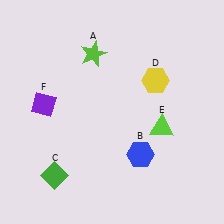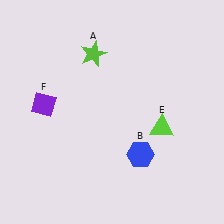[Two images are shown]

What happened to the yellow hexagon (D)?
The yellow hexagon (D) was removed in Image 2. It was in the top-right area of Image 1.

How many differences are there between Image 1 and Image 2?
There are 2 differences between the two images.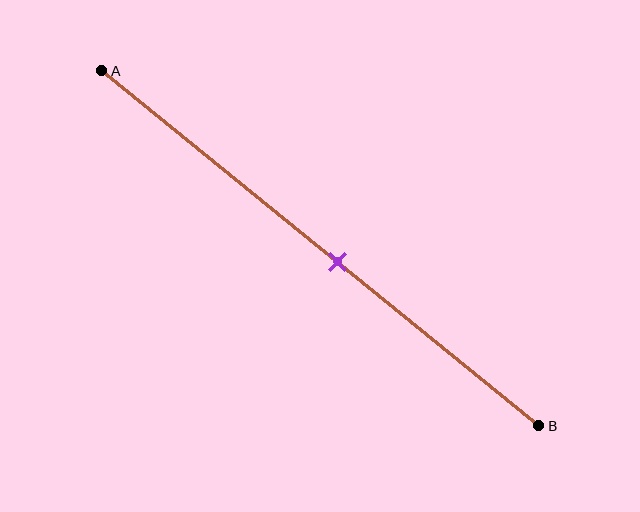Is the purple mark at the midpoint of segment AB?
No, the mark is at about 55% from A, not at the 50% midpoint.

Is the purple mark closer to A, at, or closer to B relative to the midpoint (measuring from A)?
The purple mark is closer to point B than the midpoint of segment AB.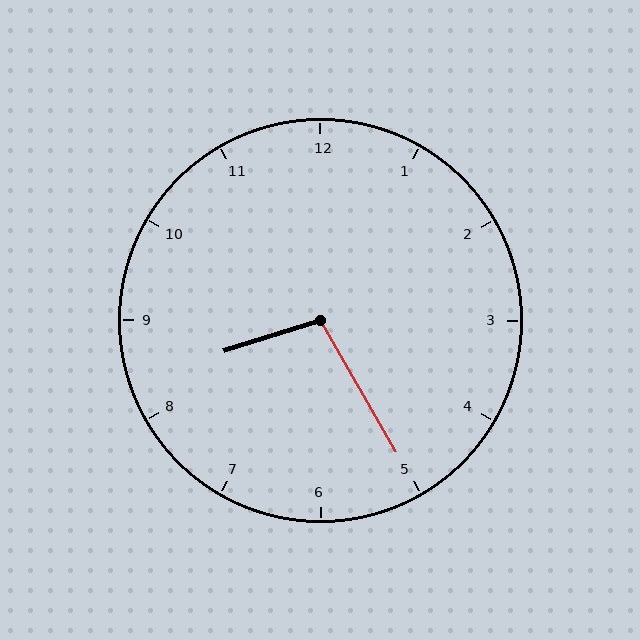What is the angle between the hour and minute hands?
Approximately 102 degrees.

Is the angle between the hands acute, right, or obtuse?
It is obtuse.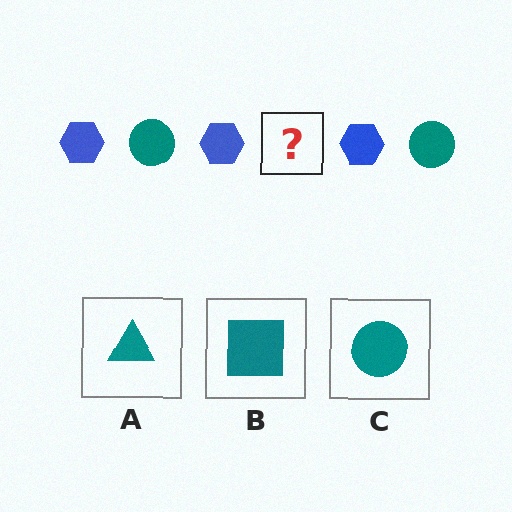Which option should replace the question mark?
Option C.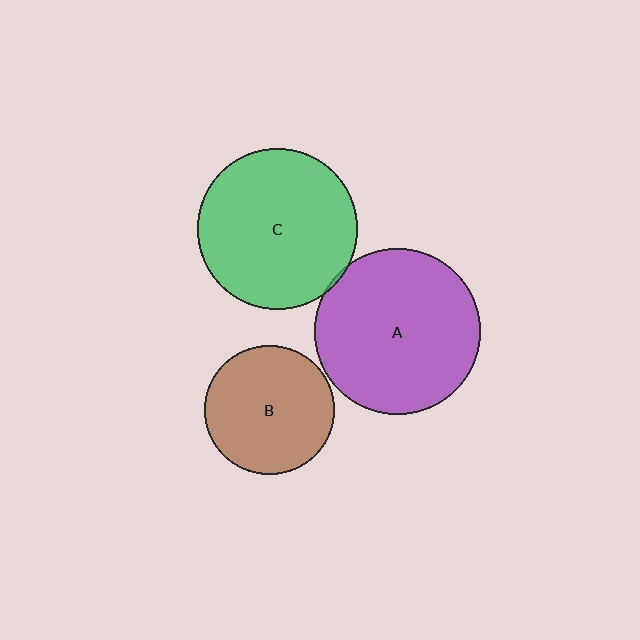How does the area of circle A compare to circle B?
Approximately 1.7 times.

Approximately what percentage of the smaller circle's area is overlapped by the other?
Approximately 5%.